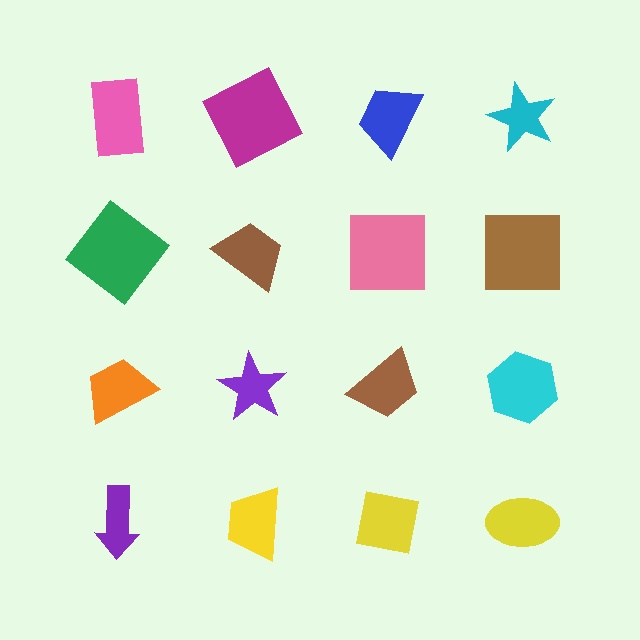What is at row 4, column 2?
A yellow trapezoid.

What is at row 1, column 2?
A magenta square.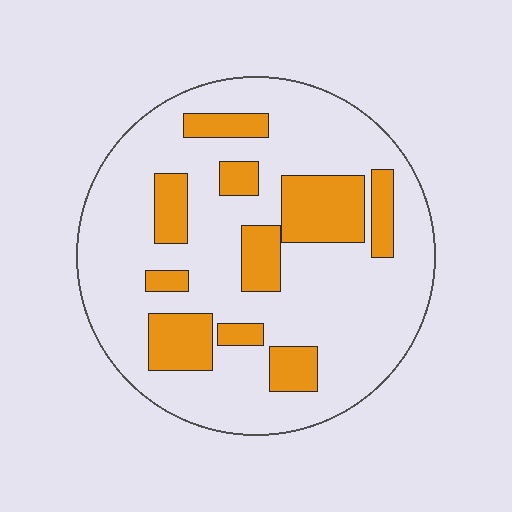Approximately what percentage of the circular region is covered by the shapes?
Approximately 25%.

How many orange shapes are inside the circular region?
10.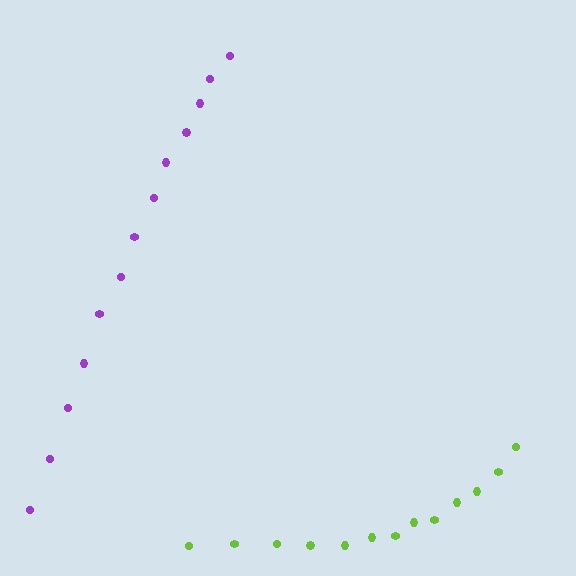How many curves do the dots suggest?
There are 2 distinct paths.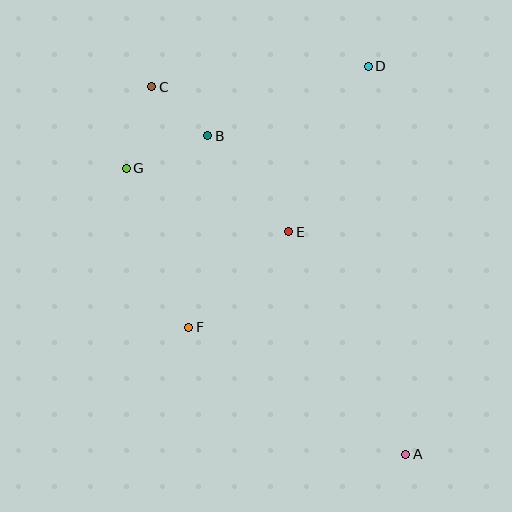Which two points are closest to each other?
Points B and C are closest to each other.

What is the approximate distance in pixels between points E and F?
The distance between E and F is approximately 138 pixels.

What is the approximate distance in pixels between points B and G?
The distance between B and G is approximately 88 pixels.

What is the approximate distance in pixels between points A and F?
The distance between A and F is approximately 251 pixels.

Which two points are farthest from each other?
Points A and C are farthest from each other.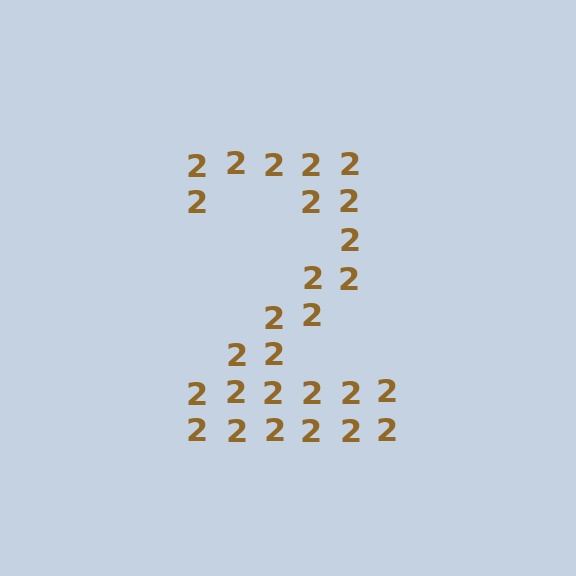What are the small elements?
The small elements are digit 2's.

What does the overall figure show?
The overall figure shows the digit 2.